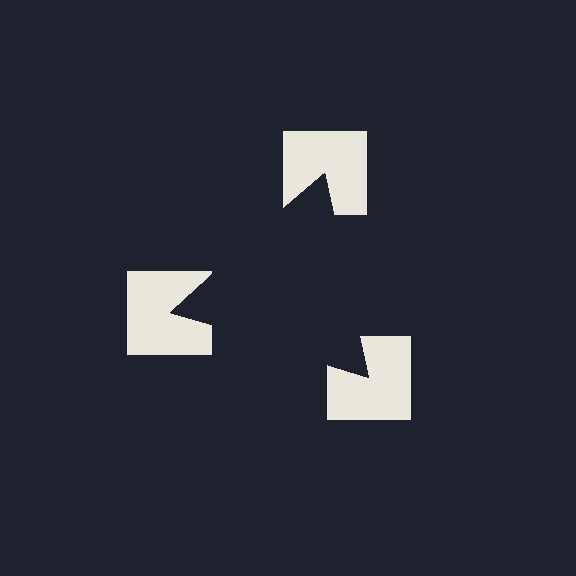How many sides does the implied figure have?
3 sides.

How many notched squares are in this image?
There are 3 — one at each vertex of the illusory triangle.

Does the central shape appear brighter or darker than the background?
It typically appears slightly darker than the background, even though no actual brightness change is drawn.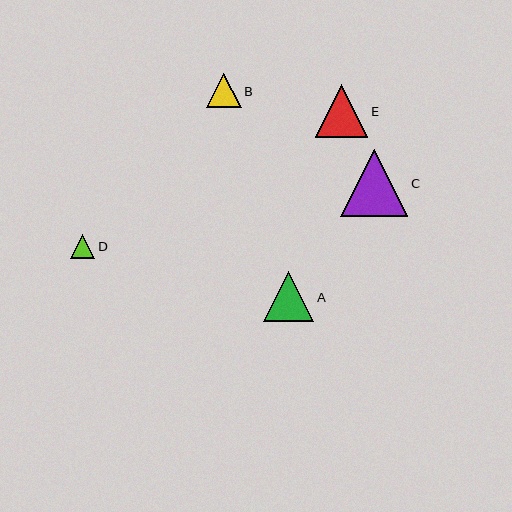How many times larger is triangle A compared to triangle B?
Triangle A is approximately 1.5 times the size of triangle B.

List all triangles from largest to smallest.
From largest to smallest: C, E, A, B, D.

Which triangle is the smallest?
Triangle D is the smallest with a size of approximately 24 pixels.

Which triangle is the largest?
Triangle C is the largest with a size of approximately 67 pixels.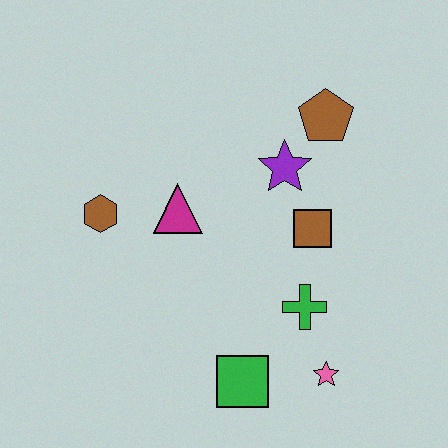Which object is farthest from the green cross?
The brown hexagon is farthest from the green cross.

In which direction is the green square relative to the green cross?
The green square is below the green cross.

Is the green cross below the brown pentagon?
Yes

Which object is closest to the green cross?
The pink star is closest to the green cross.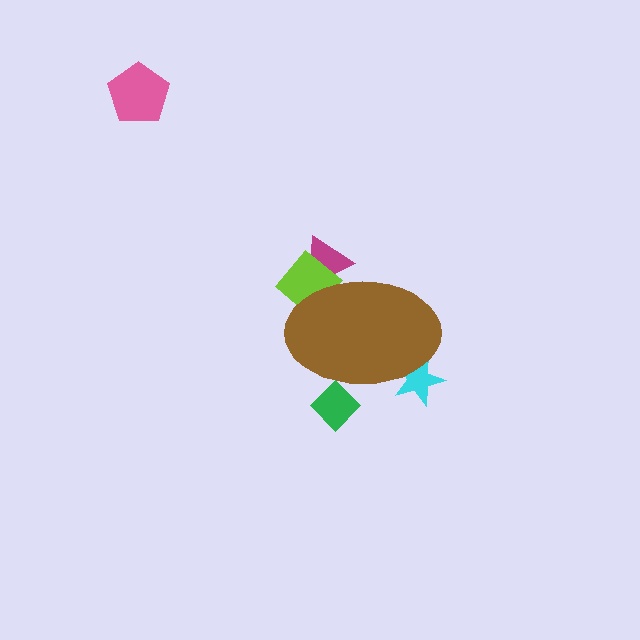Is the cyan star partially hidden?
Yes, the cyan star is partially hidden behind the brown ellipse.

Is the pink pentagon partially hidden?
No, the pink pentagon is fully visible.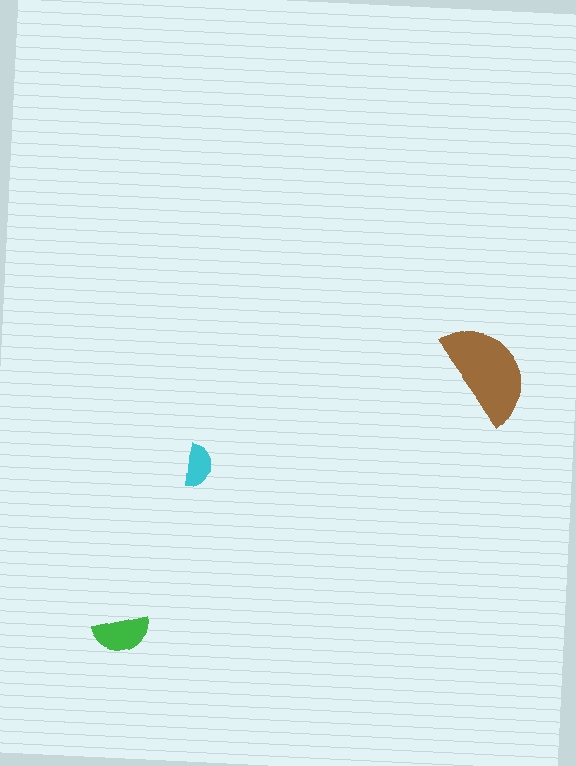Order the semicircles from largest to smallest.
the brown one, the green one, the cyan one.